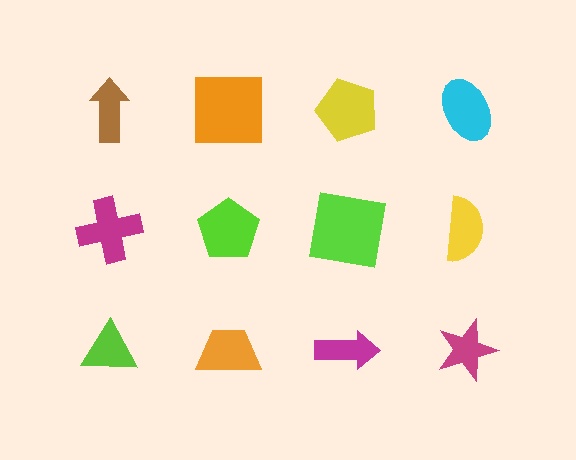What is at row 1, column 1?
A brown arrow.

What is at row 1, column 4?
A cyan ellipse.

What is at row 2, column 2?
A lime pentagon.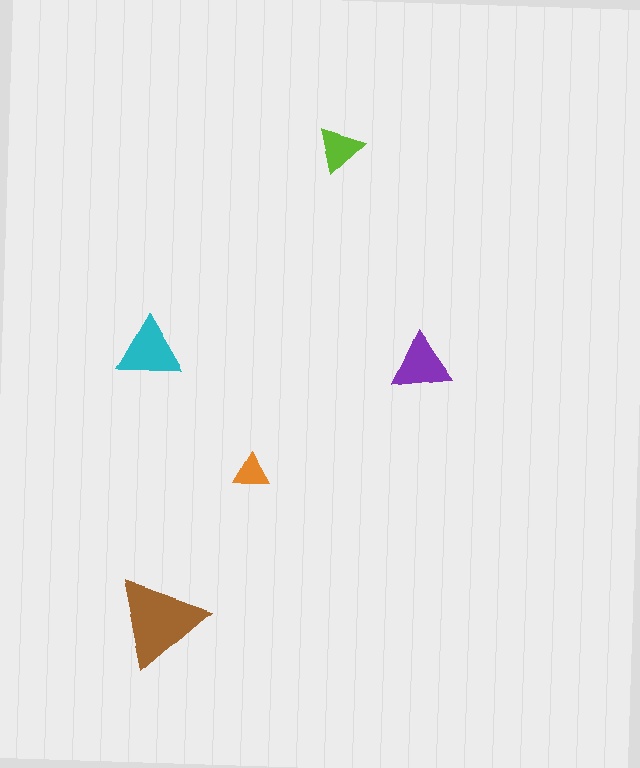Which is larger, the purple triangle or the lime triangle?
The purple one.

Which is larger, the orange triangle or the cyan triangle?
The cyan one.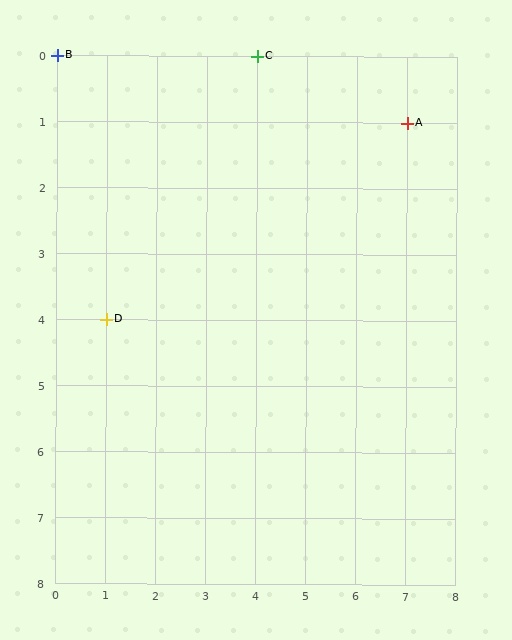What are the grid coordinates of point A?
Point A is at grid coordinates (7, 1).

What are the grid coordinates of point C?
Point C is at grid coordinates (4, 0).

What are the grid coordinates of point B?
Point B is at grid coordinates (0, 0).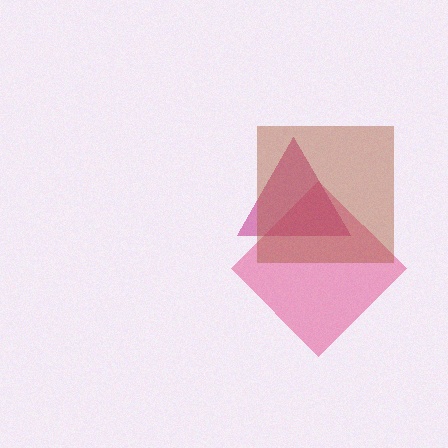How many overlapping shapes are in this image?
There are 3 overlapping shapes in the image.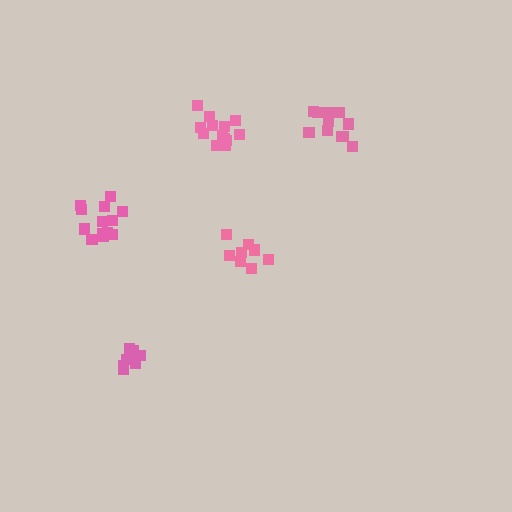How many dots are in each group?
Group 1: 12 dots, Group 2: 8 dots, Group 3: 14 dots, Group 4: 8 dots, Group 5: 13 dots (55 total).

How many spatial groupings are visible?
There are 5 spatial groupings.